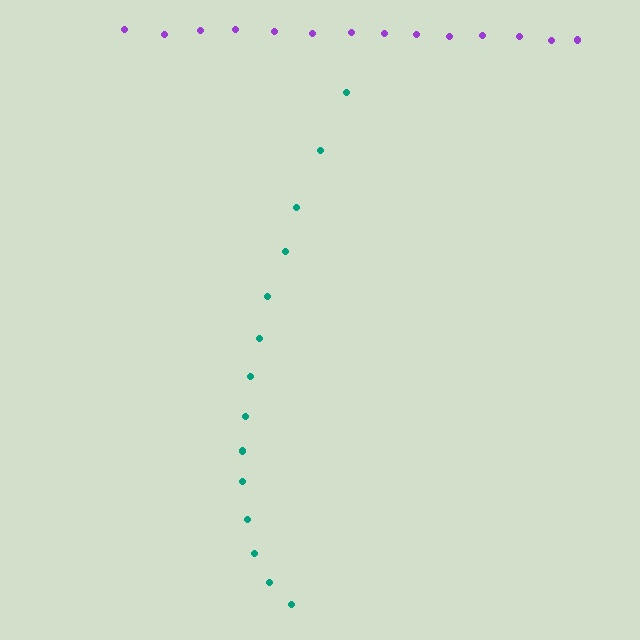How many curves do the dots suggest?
There are 2 distinct paths.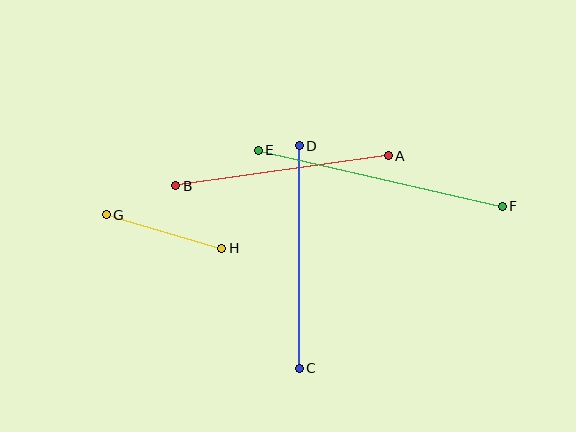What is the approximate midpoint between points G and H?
The midpoint is at approximately (164, 231) pixels.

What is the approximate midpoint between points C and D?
The midpoint is at approximately (299, 257) pixels.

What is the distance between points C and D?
The distance is approximately 223 pixels.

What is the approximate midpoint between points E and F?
The midpoint is at approximately (380, 178) pixels.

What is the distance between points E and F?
The distance is approximately 250 pixels.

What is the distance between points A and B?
The distance is approximately 214 pixels.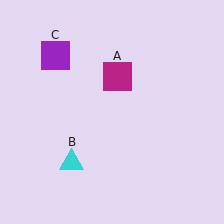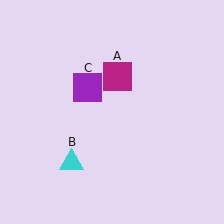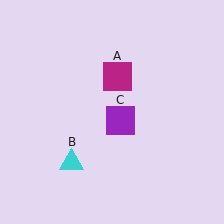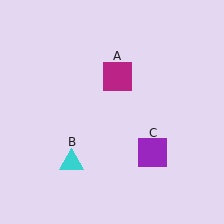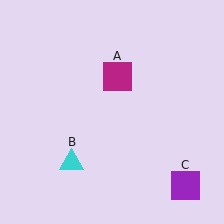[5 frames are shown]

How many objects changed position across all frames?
1 object changed position: purple square (object C).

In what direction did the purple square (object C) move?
The purple square (object C) moved down and to the right.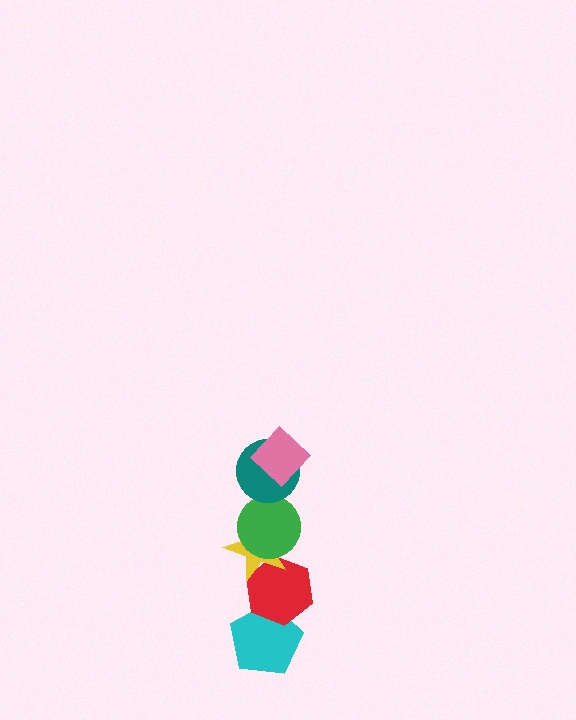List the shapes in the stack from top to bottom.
From top to bottom: the pink diamond, the teal circle, the green circle, the yellow star, the red hexagon, the cyan pentagon.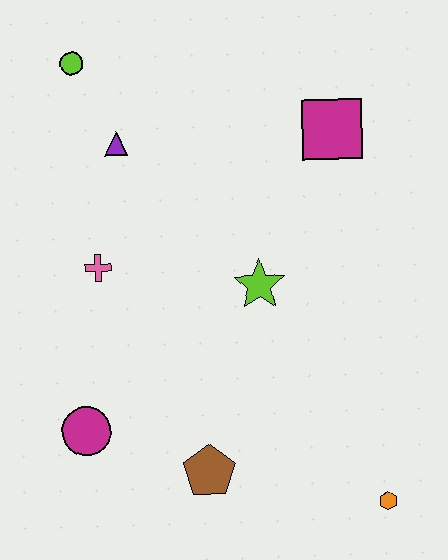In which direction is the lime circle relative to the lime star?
The lime circle is above the lime star.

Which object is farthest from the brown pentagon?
The lime circle is farthest from the brown pentagon.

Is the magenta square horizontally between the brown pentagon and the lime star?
No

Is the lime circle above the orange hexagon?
Yes